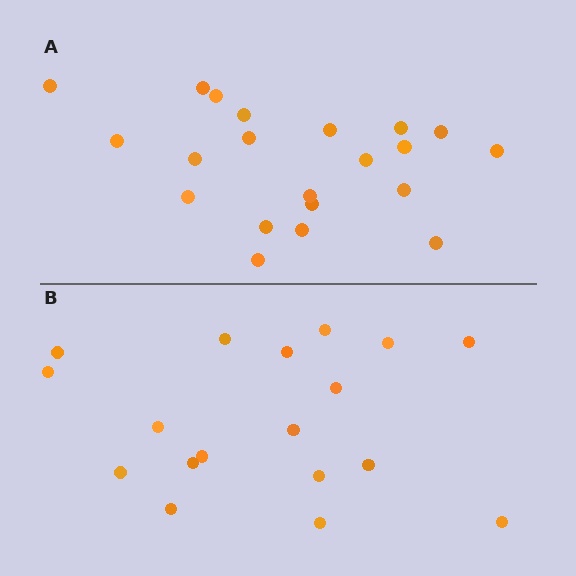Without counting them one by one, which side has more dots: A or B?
Region A (the top region) has more dots.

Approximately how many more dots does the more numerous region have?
Region A has just a few more — roughly 2 or 3 more dots than region B.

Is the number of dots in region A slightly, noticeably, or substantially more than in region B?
Region A has only slightly more — the two regions are fairly close. The ratio is roughly 1.2 to 1.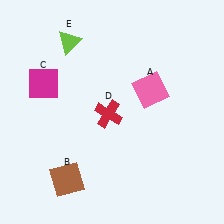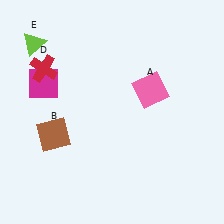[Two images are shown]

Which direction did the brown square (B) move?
The brown square (B) moved up.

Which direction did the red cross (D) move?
The red cross (D) moved left.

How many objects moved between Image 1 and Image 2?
3 objects moved between the two images.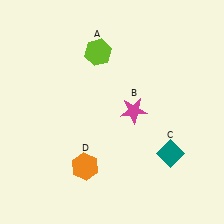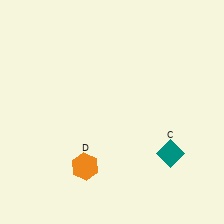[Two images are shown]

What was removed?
The magenta star (B), the lime hexagon (A) were removed in Image 2.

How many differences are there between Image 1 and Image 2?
There are 2 differences between the two images.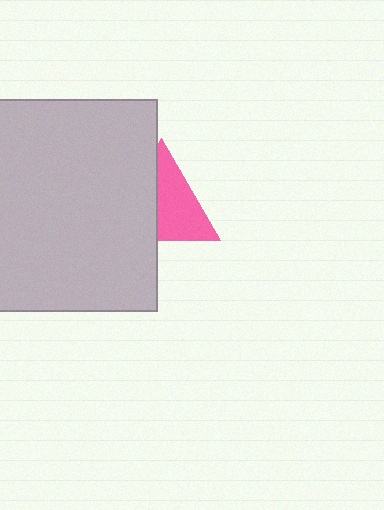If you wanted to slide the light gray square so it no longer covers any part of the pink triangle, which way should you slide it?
Slide it left — that is the most direct way to separate the two shapes.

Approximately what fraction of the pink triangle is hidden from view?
Roughly 43% of the pink triangle is hidden behind the light gray square.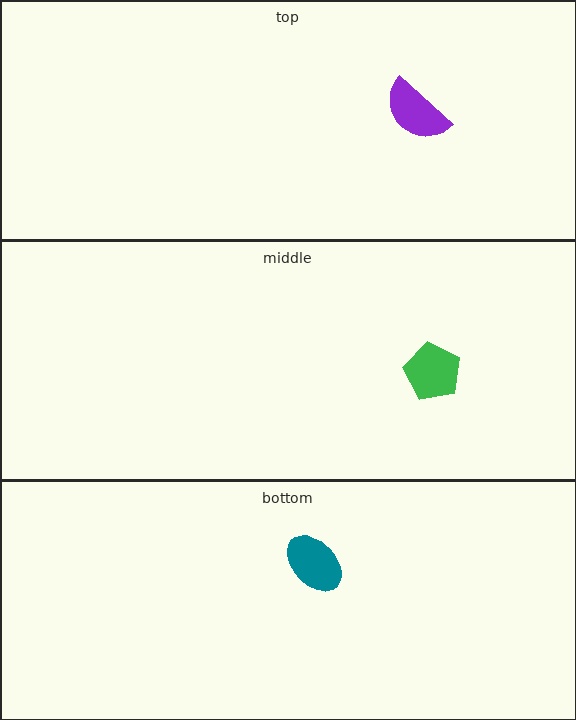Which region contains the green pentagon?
The middle region.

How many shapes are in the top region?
1.